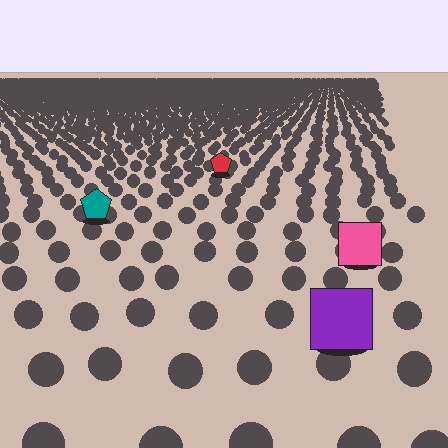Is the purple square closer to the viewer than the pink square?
Yes. The purple square is closer — you can tell from the texture gradient: the ground texture is coarser near it.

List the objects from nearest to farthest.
From nearest to farthest: the purple square, the pink square, the teal pentagon, the red pentagon.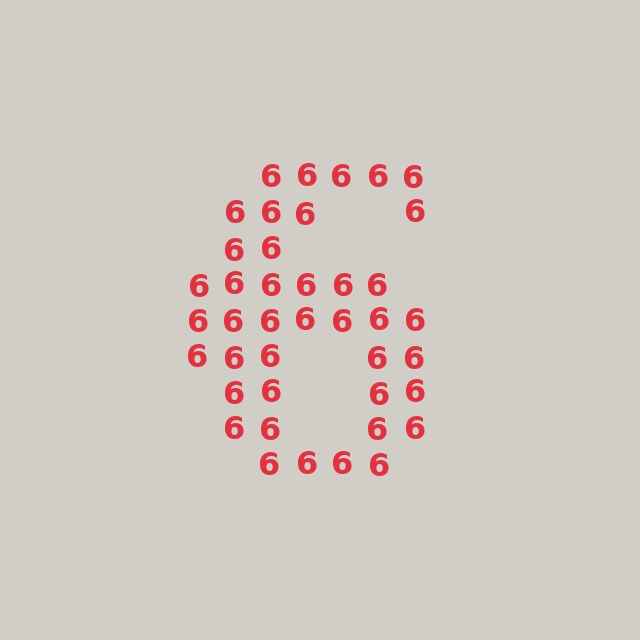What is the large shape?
The large shape is the digit 6.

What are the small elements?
The small elements are digit 6's.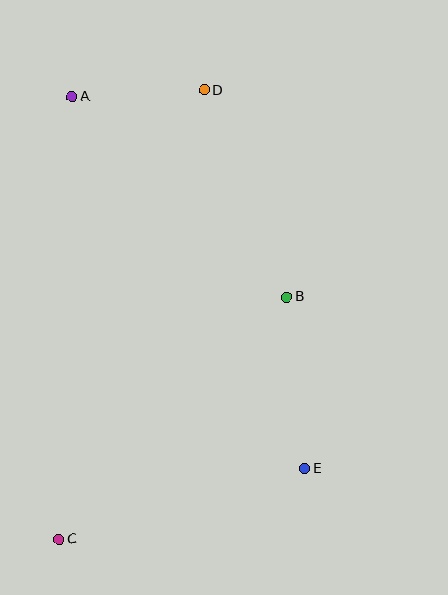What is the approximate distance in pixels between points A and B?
The distance between A and B is approximately 293 pixels.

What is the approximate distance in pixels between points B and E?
The distance between B and E is approximately 173 pixels.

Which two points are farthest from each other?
Points C and D are farthest from each other.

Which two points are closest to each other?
Points A and D are closest to each other.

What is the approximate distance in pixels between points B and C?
The distance between B and C is approximately 333 pixels.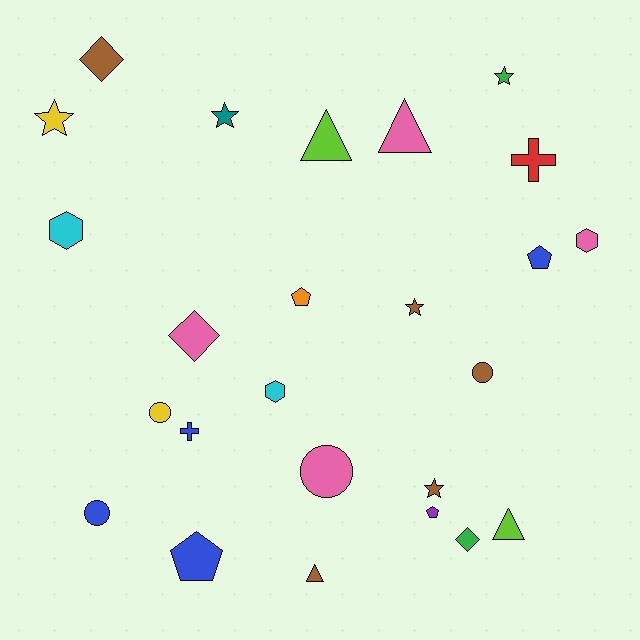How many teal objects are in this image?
There is 1 teal object.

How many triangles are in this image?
There are 4 triangles.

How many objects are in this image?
There are 25 objects.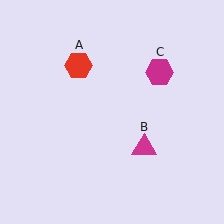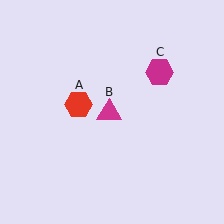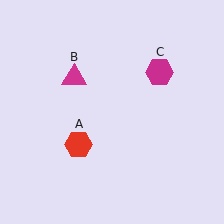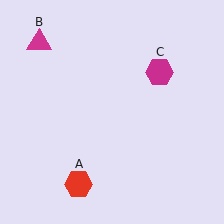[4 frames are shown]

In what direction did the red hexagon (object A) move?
The red hexagon (object A) moved down.